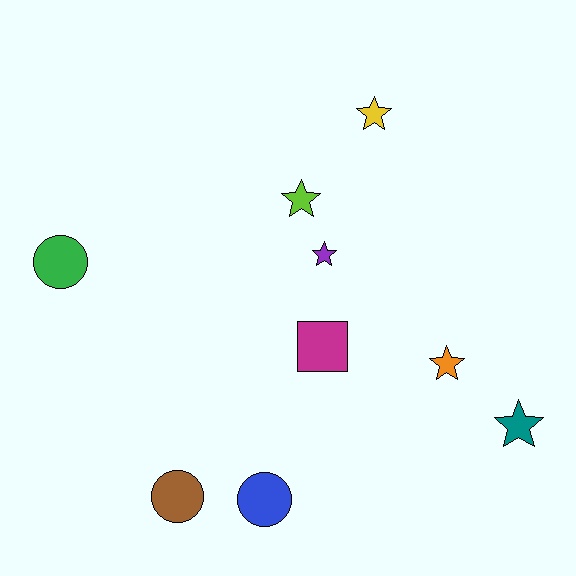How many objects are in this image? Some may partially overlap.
There are 9 objects.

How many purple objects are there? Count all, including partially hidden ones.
There is 1 purple object.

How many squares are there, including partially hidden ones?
There is 1 square.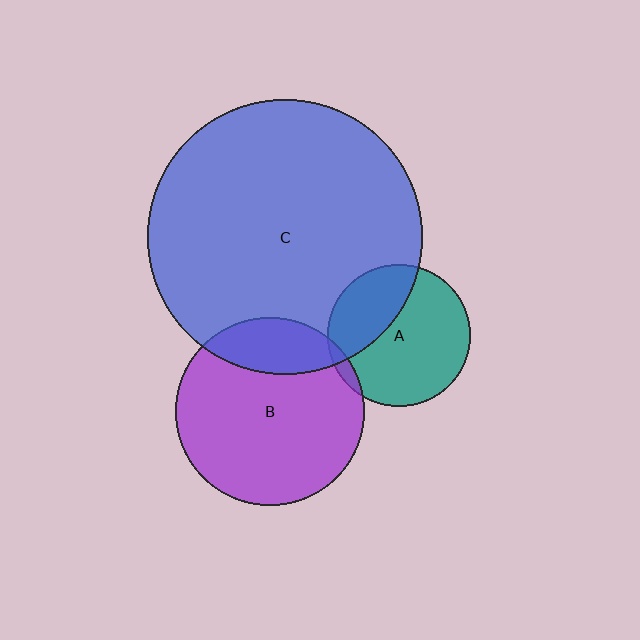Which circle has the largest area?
Circle C (blue).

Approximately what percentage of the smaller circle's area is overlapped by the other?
Approximately 35%.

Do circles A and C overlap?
Yes.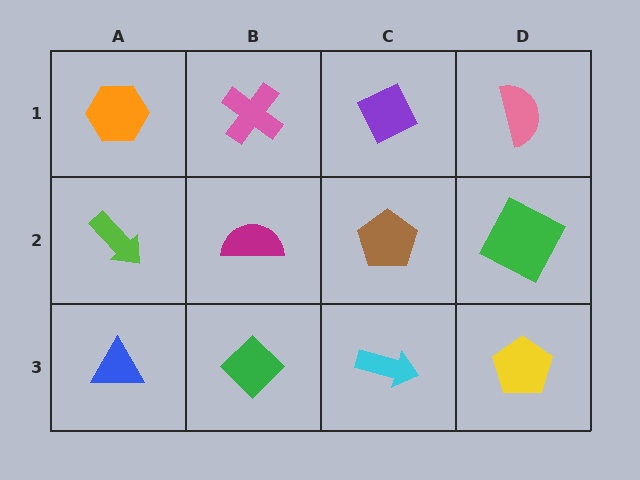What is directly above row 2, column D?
A pink semicircle.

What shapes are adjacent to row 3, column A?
A lime arrow (row 2, column A), a green diamond (row 3, column B).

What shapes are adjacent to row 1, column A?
A lime arrow (row 2, column A), a pink cross (row 1, column B).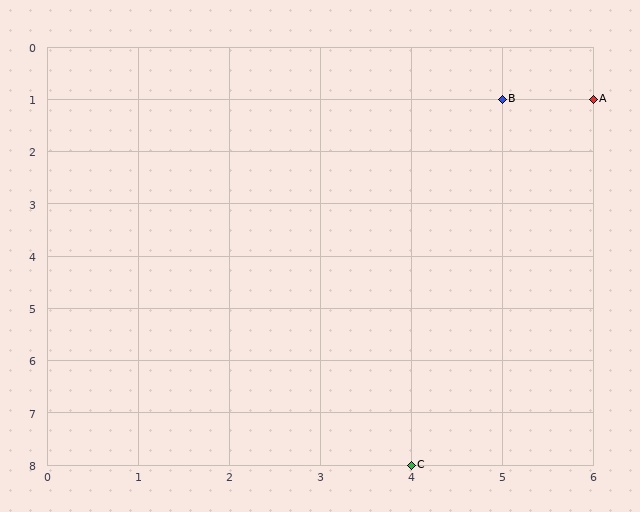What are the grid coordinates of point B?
Point B is at grid coordinates (5, 1).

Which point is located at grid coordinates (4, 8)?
Point C is at (4, 8).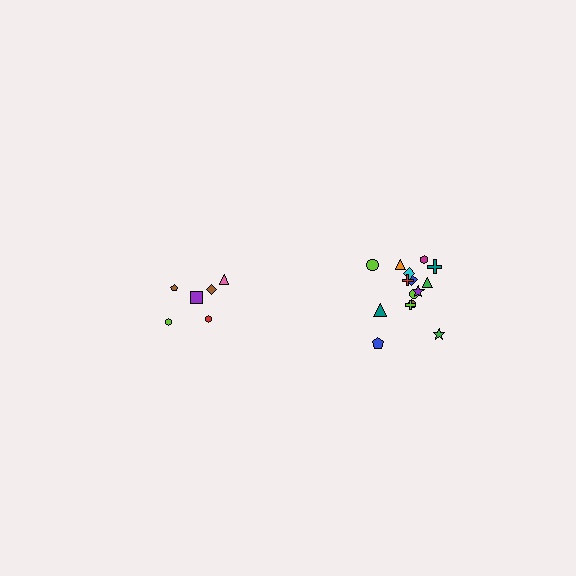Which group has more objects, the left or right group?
The right group.